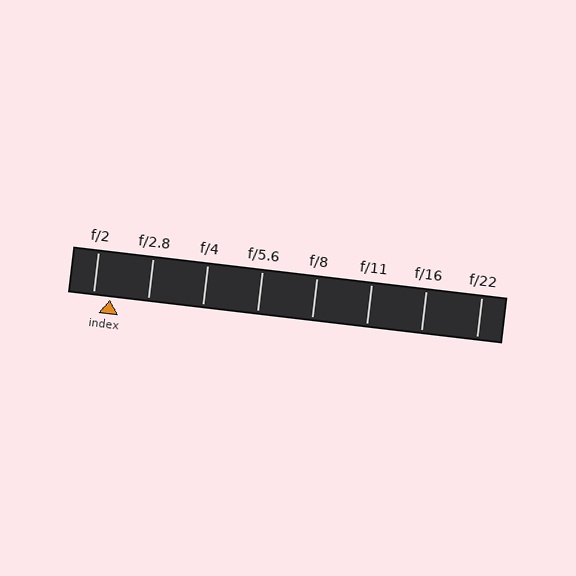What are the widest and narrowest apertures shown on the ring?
The widest aperture shown is f/2 and the narrowest is f/22.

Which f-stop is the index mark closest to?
The index mark is closest to f/2.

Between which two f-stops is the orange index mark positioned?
The index mark is between f/2 and f/2.8.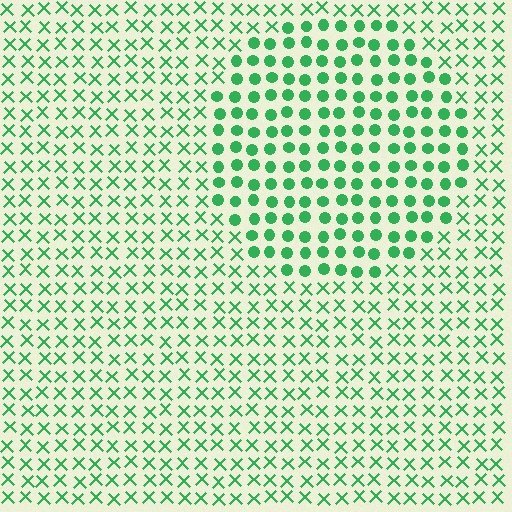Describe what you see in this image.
The image is filled with small green elements arranged in a uniform grid. A circle-shaped region contains circles, while the surrounding area contains X marks. The boundary is defined purely by the change in element shape.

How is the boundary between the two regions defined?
The boundary is defined by a change in element shape: circles inside vs. X marks outside. All elements share the same color and spacing.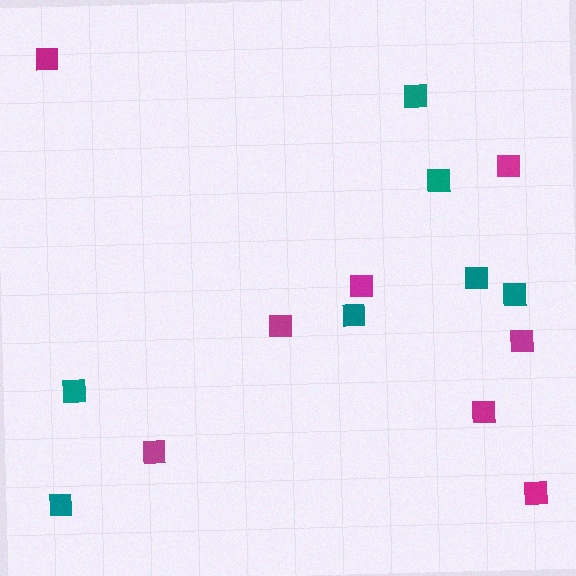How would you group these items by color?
There are 2 groups: one group of magenta squares (8) and one group of teal squares (7).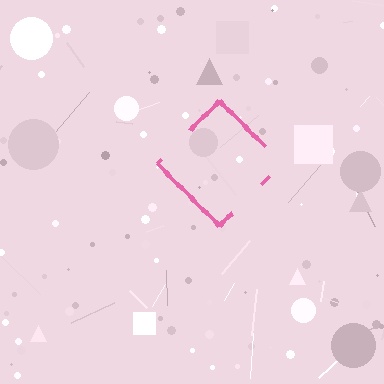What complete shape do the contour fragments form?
The contour fragments form a diamond.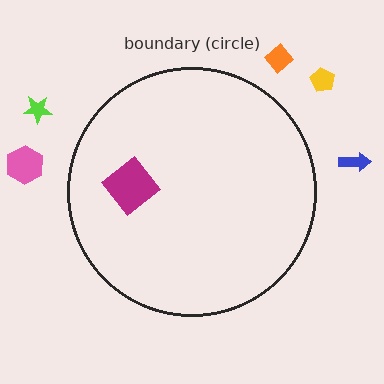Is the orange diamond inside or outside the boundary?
Outside.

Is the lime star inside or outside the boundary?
Outside.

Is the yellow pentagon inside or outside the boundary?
Outside.